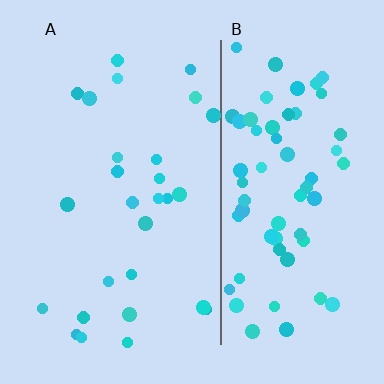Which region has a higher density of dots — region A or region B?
B (the right).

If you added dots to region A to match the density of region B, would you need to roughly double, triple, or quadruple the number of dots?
Approximately double.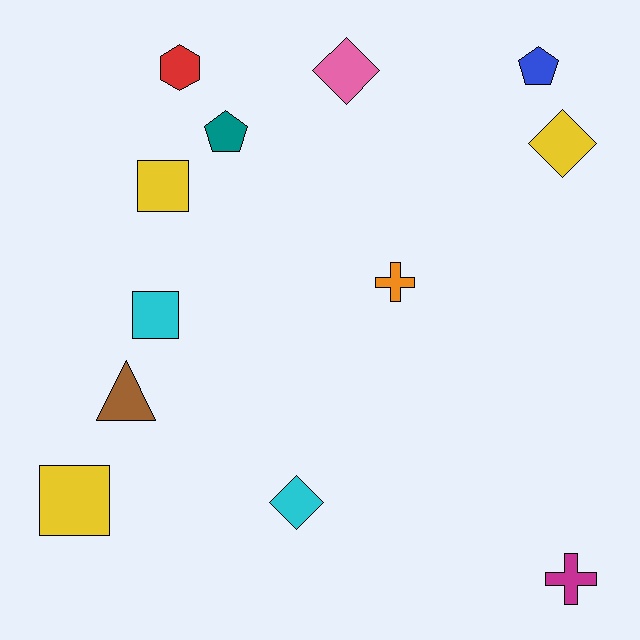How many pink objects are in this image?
There is 1 pink object.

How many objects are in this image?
There are 12 objects.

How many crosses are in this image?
There are 2 crosses.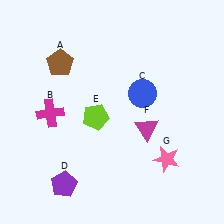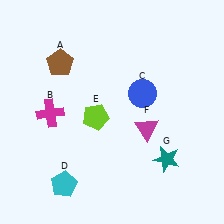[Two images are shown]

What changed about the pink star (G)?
In Image 1, G is pink. In Image 2, it changed to teal.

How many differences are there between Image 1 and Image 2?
There are 2 differences between the two images.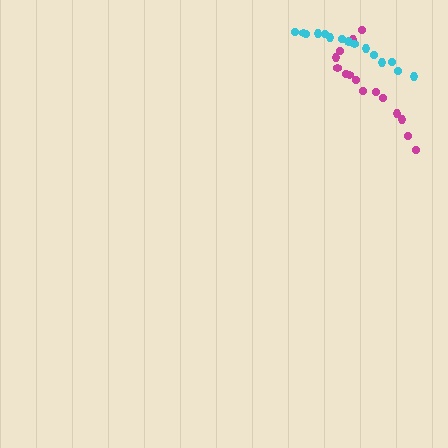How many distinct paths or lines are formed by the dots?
There are 2 distinct paths.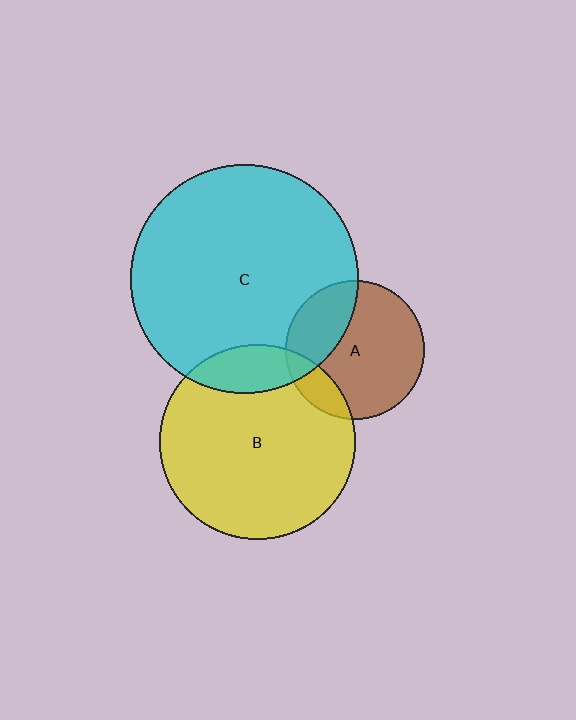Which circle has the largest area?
Circle C (cyan).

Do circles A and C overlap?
Yes.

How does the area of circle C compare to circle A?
Approximately 2.7 times.